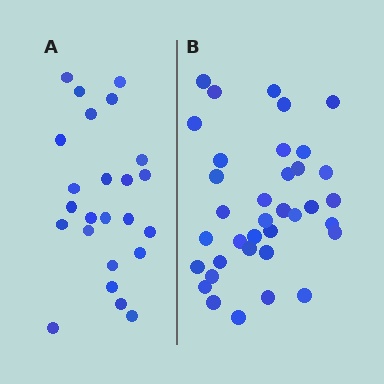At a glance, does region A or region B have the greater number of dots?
Region B (the right region) has more dots.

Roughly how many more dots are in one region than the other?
Region B has roughly 12 or so more dots than region A.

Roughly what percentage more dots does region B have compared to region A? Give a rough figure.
About 50% more.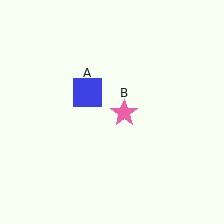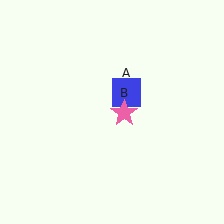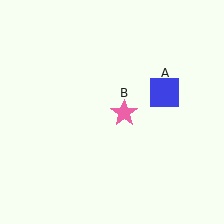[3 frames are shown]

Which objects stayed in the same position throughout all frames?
Pink star (object B) remained stationary.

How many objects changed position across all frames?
1 object changed position: blue square (object A).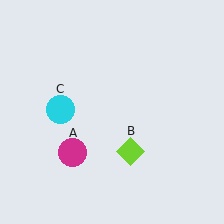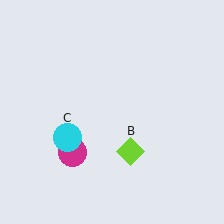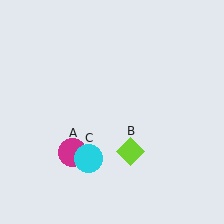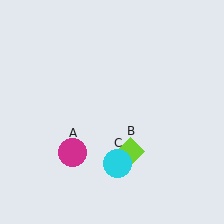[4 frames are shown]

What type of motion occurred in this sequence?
The cyan circle (object C) rotated counterclockwise around the center of the scene.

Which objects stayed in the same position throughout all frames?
Magenta circle (object A) and lime diamond (object B) remained stationary.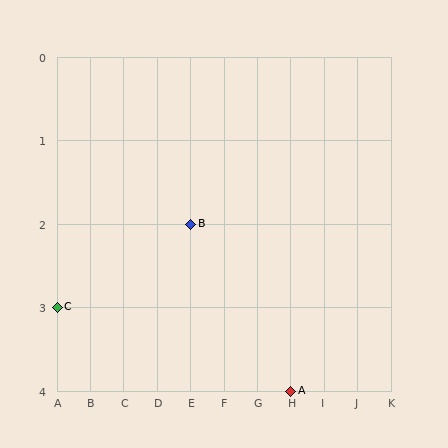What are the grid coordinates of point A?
Point A is at grid coordinates (H, 4).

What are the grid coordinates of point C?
Point C is at grid coordinates (A, 3).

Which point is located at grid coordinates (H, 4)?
Point A is at (H, 4).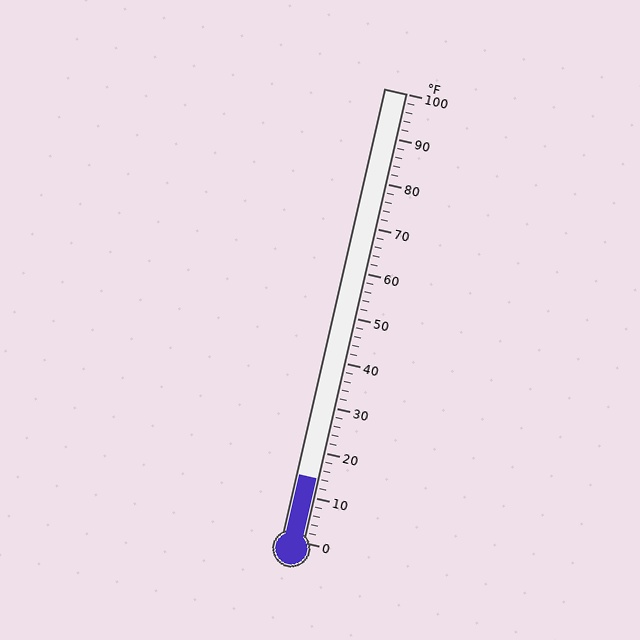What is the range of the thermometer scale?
The thermometer scale ranges from 0°F to 100°F.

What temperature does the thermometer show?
The thermometer shows approximately 14°F.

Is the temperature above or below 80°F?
The temperature is below 80°F.